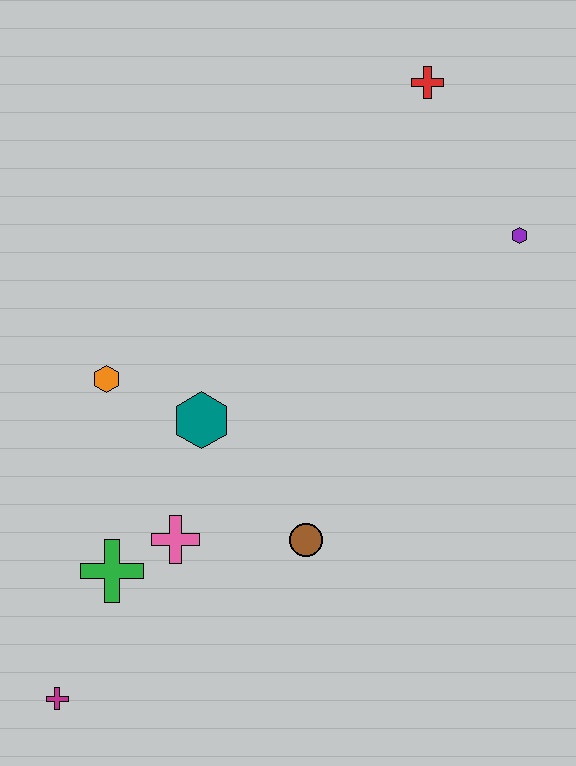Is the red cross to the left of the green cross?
No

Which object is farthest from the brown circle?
The red cross is farthest from the brown circle.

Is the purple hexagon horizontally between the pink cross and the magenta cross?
No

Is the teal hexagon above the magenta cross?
Yes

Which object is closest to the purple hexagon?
The red cross is closest to the purple hexagon.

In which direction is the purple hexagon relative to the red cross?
The purple hexagon is below the red cross.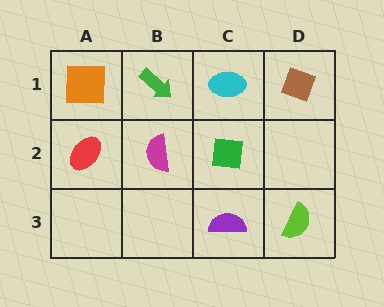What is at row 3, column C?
A purple semicircle.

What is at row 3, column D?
A lime semicircle.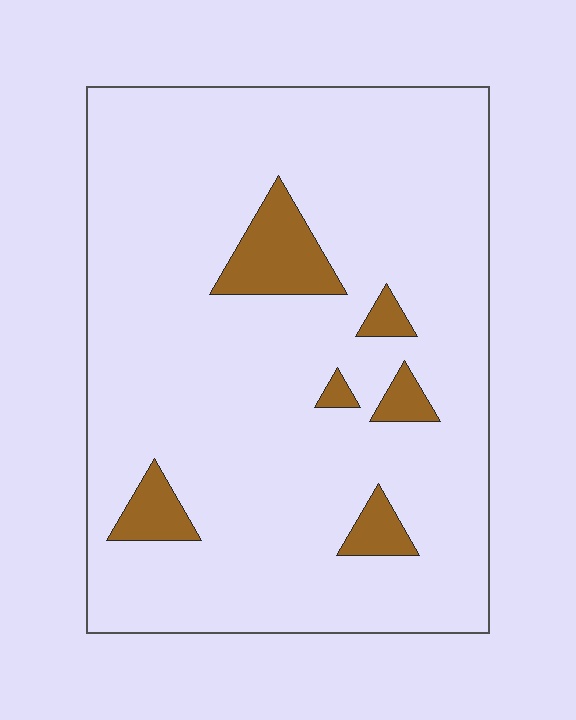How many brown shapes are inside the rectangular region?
6.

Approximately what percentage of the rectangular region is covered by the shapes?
Approximately 10%.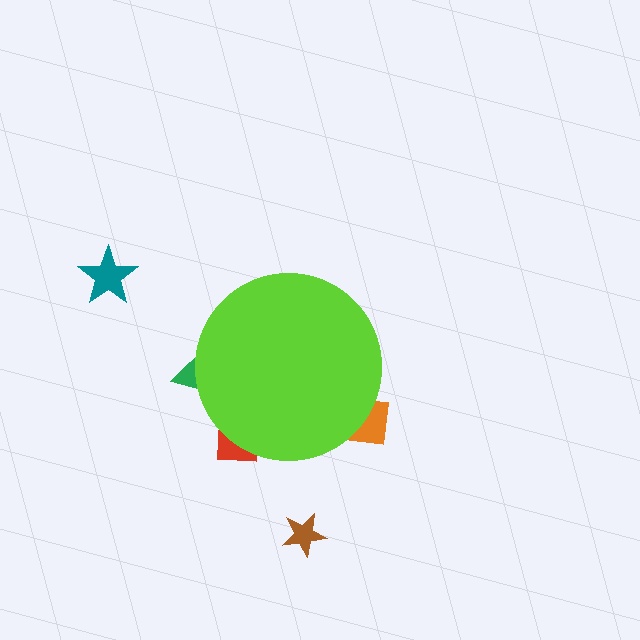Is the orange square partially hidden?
Yes, the orange square is partially hidden behind the lime circle.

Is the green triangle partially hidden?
Yes, the green triangle is partially hidden behind the lime circle.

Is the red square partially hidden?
Yes, the red square is partially hidden behind the lime circle.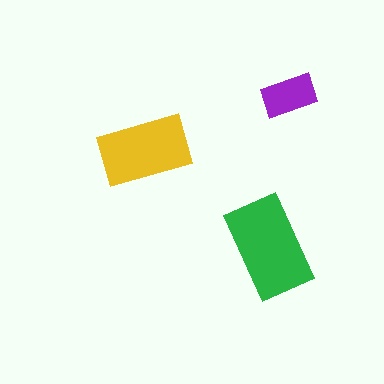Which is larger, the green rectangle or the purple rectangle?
The green one.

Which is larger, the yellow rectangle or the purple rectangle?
The yellow one.